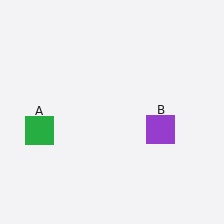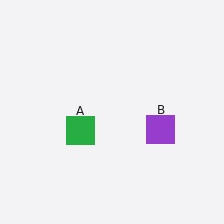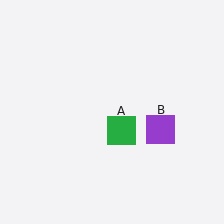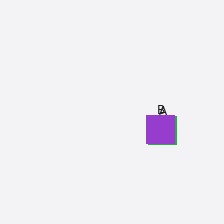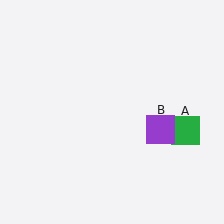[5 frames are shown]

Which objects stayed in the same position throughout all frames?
Purple square (object B) remained stationary.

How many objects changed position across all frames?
1 object changed position: green square (object A).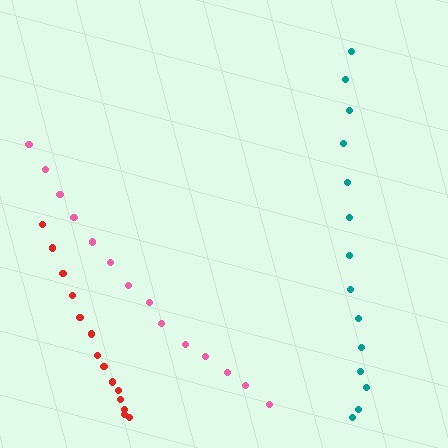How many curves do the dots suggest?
There are 3 distinct paths.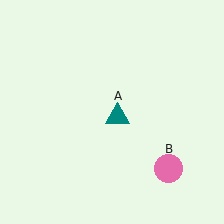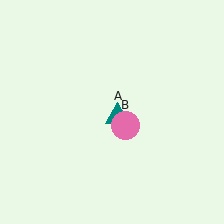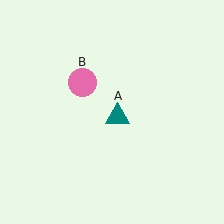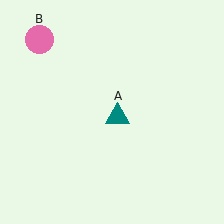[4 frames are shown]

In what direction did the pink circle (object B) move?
The pink circle (object B) moved up and to the left.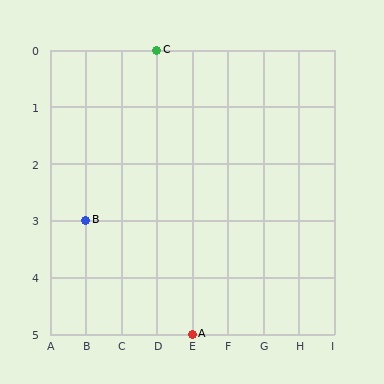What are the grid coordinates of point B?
Point B is at grid coordinates (B, 3).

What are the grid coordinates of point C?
Point C is at grid coordinates (D, 0).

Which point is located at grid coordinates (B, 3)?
Point B is at (B, 3).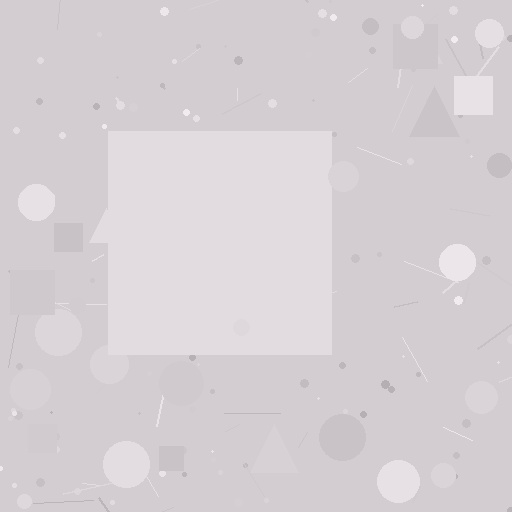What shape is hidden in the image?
A square is hidden in the image.